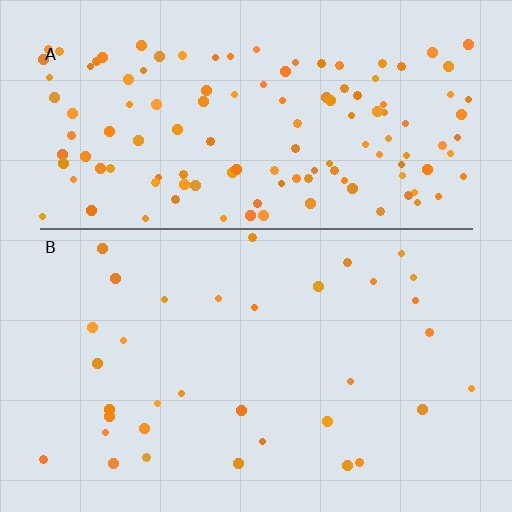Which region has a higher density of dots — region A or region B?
A (the top).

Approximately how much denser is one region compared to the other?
Approximately 3.9× — region A over region B.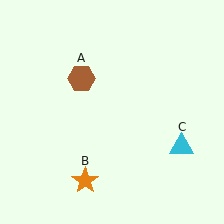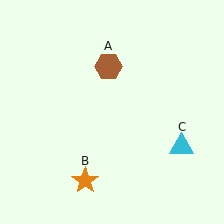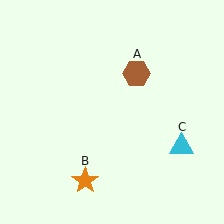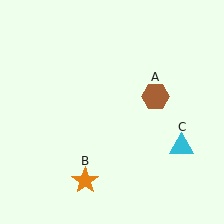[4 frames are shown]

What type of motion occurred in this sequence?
The brown hexagon (object A) rotated clockwise around the center of the scene.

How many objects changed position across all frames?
1 object changed position: brown hexagon (object A).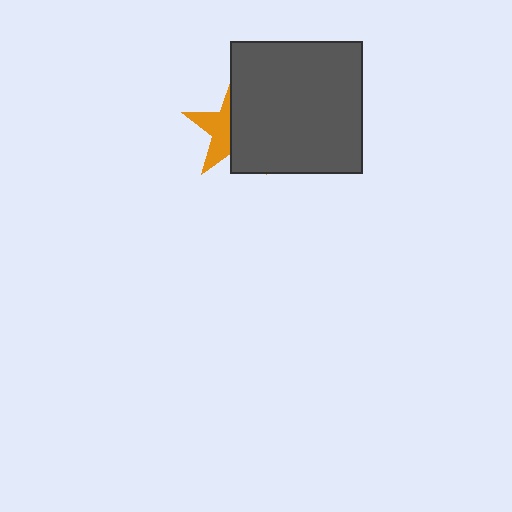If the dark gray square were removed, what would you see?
You would see the complete orange star.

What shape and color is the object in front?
The object in front is a dark gray square.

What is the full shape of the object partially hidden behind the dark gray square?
The partially hidden object is an orange star.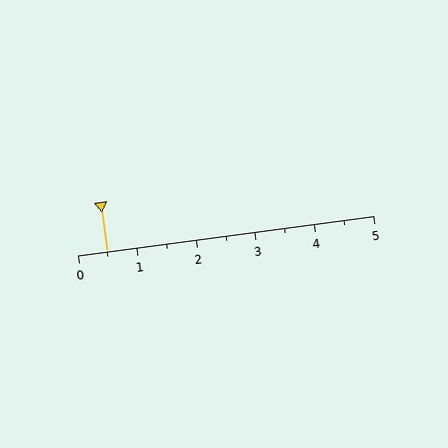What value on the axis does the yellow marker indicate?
The marker indicates approximately 0.5.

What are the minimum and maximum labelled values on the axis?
The axis runs from 0 to 5.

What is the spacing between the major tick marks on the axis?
The major ticks are spaced 1 apart.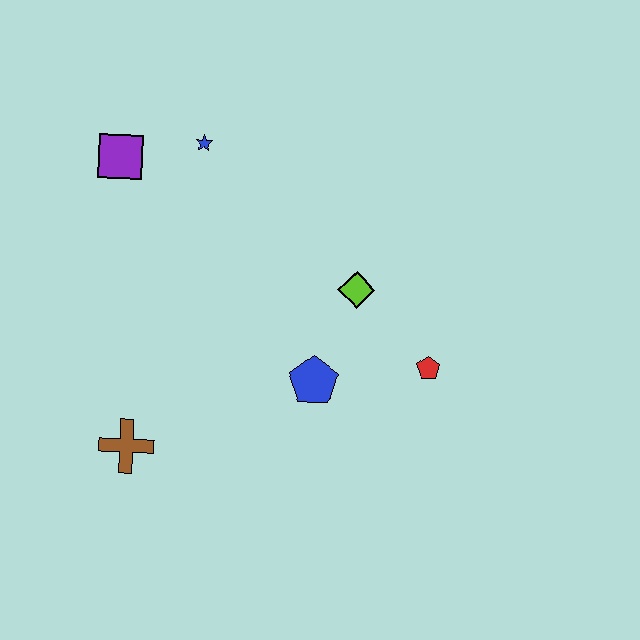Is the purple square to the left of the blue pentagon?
Yes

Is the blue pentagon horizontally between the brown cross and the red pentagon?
Yes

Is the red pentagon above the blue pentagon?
Yes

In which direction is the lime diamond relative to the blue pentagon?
The lime diamond is above the blue pentagon.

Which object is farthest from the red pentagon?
The purple square is farthest from the red pentagon.